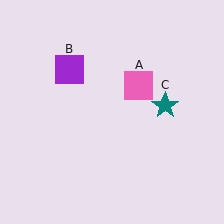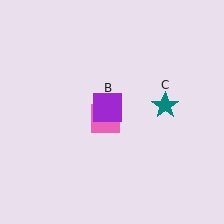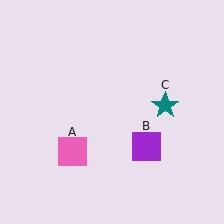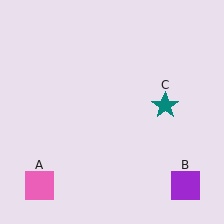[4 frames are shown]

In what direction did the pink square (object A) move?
The pink square (object A) moved down and to the left.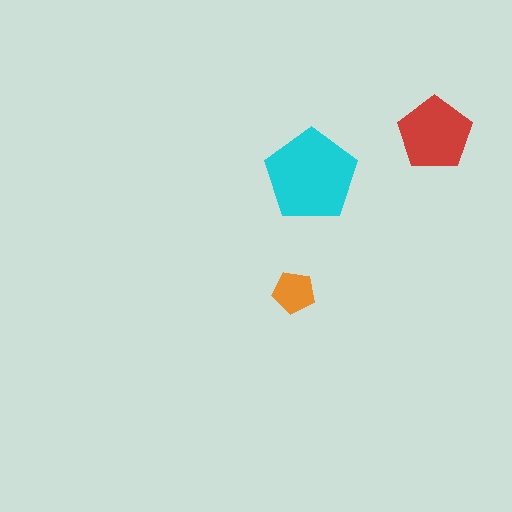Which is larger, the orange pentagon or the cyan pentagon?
The cyan one.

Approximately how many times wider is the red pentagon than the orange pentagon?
About 1.5 times wider.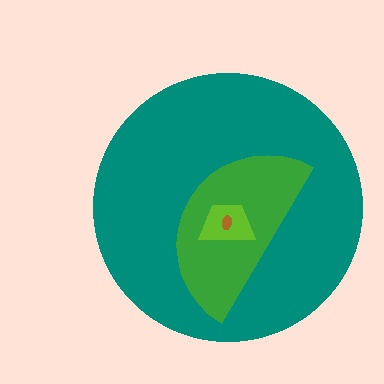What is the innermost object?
The brown ellipse.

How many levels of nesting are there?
4.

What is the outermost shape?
The teal circle.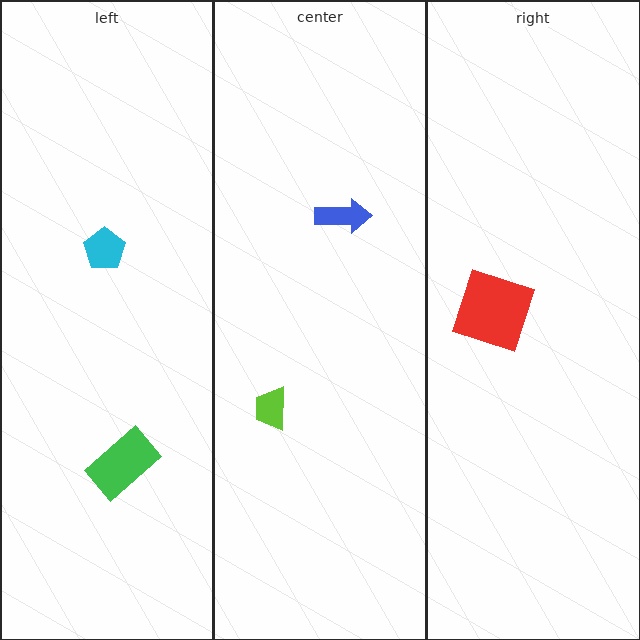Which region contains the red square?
The right region.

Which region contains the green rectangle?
The left region.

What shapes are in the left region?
The cyan pentagon, the green rectangle.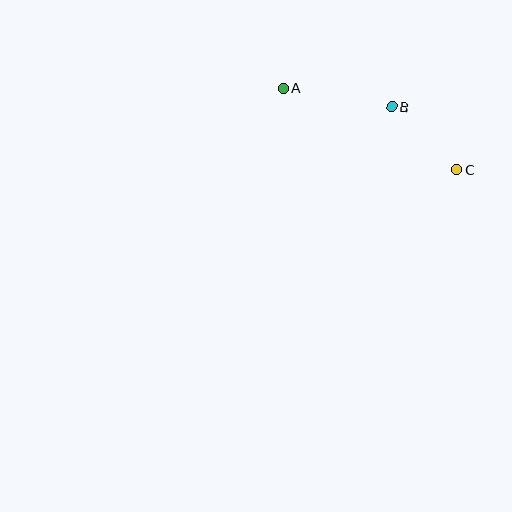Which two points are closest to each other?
Points B and C are closest to each other.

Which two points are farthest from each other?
Points A and C are farthest from each other.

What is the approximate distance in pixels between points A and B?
The distance between A and B is approximately 111 pixels.